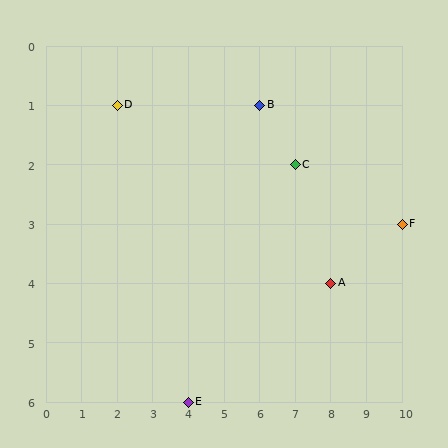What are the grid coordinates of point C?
Point C is at grid coordinates (7, 2).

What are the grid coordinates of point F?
Point F is at grid coordinates (10, 3).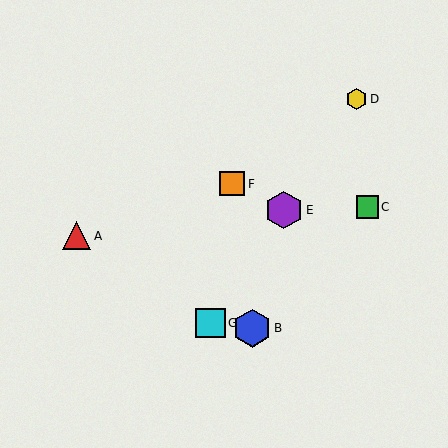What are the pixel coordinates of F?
Object F is at (232, 184).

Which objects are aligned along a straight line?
Objects D, E, G are aligned along a straight line.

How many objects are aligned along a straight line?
3 objects (D, E, G) are aligned along a straight line.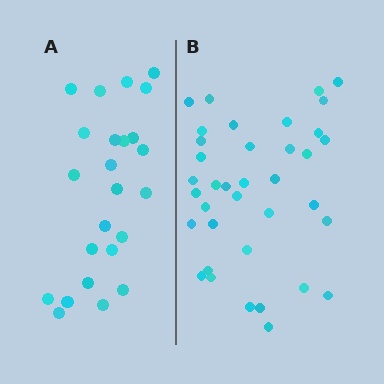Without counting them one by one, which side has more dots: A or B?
Region B (the right region) has more dots.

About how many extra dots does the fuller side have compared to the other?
Region B has approximately 15 more dots than region A.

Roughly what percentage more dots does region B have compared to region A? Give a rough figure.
About 55% more.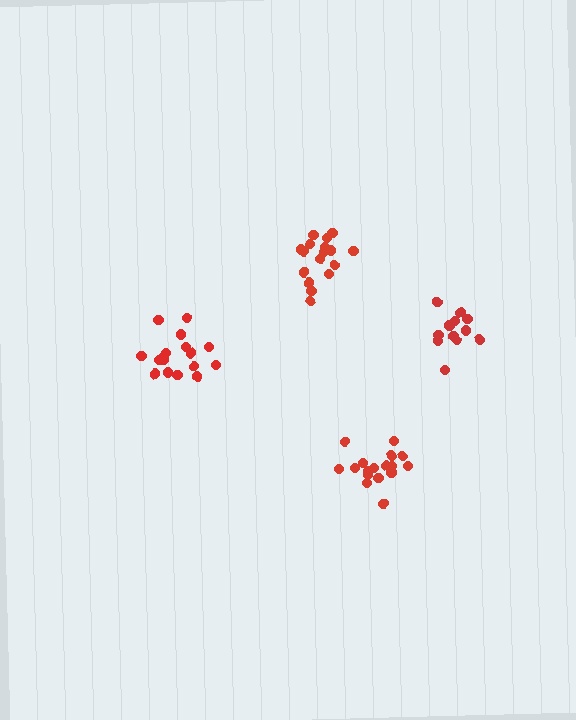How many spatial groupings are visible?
There are 4 spatial groupings.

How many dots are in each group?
Group 1: 12 dots, Group 2: 17 dots, Group 3: 17 dots, Group 4: 17 dots (63 total).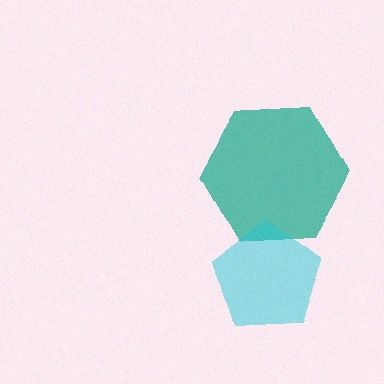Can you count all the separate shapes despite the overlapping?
Yes, there are 2 separate shapes.